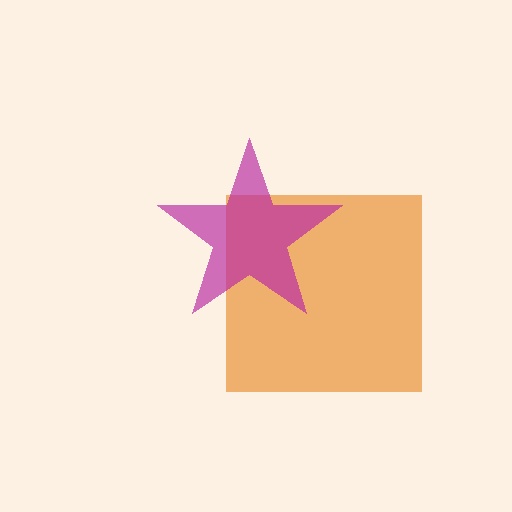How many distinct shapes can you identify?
There are 2 distinct shapes: an orange square, a magenta star.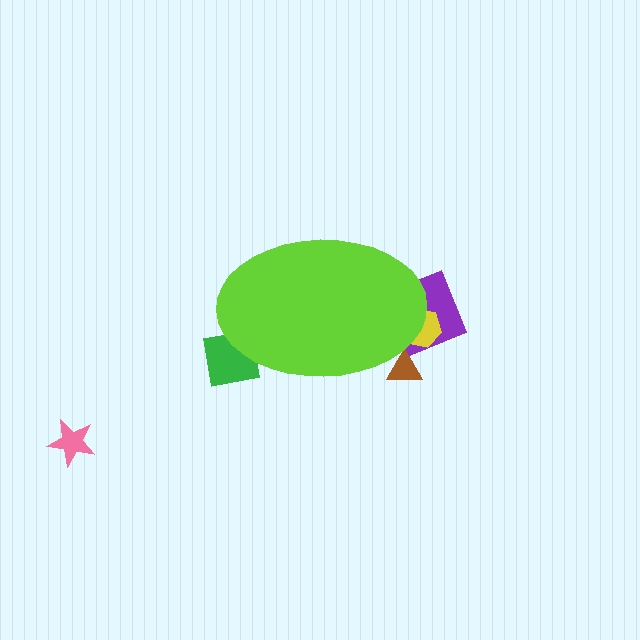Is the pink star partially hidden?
No, the pink star is fully visible.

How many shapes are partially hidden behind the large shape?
4 shapes are partially hidden.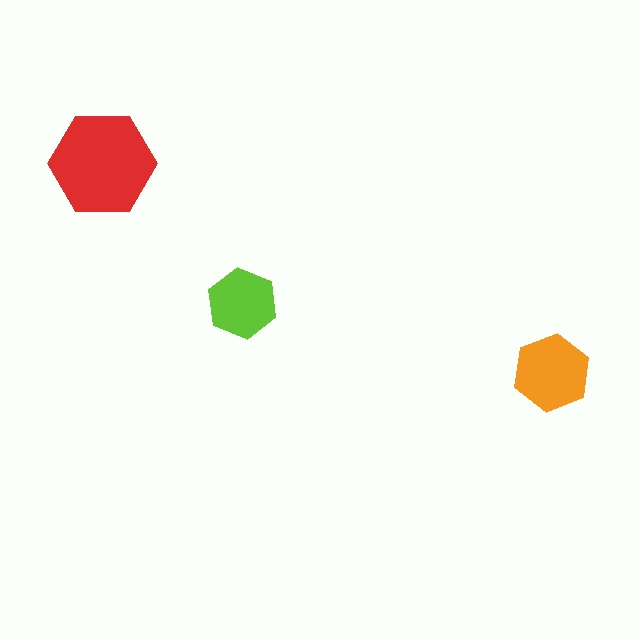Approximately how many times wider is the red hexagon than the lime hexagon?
About 1.5 times wider.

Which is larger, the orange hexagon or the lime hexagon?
The orange one.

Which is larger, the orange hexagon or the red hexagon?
The red one.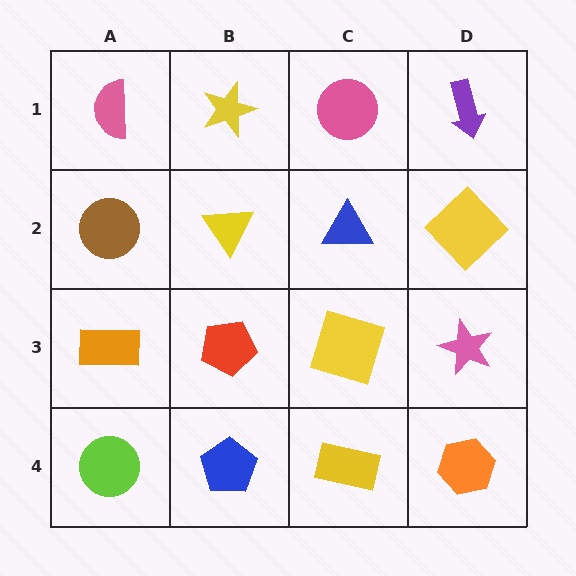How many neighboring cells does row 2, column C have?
4.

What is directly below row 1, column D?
A yellow diamond.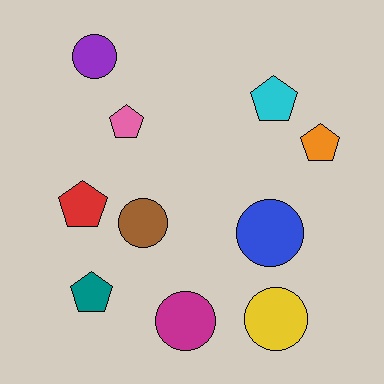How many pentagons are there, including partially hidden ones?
There are 5 pentagons.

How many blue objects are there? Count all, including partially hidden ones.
There is 1 blue object.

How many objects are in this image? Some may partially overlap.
There are 10 objects.